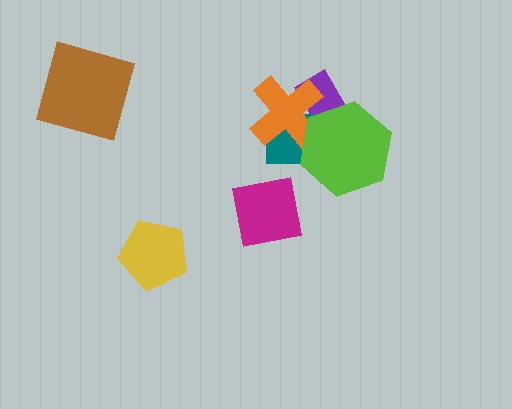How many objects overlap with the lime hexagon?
3 objects overlap with the lime hexagon.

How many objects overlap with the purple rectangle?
3 objects overlap with the purple rectangle.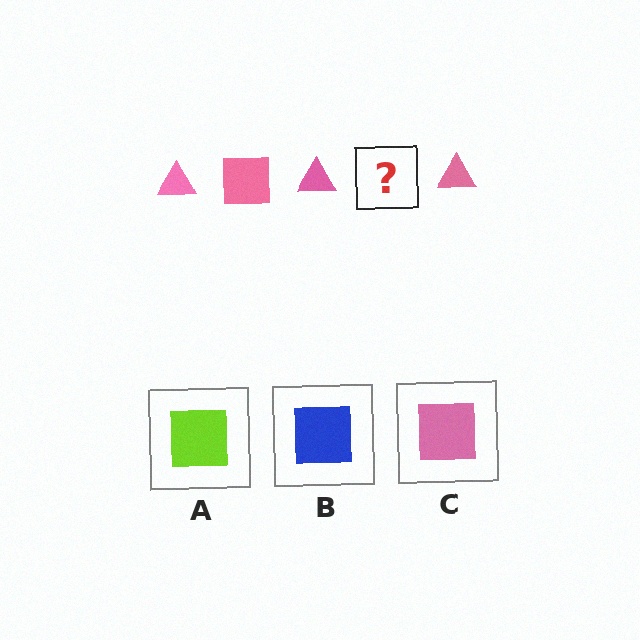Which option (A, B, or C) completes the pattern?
C.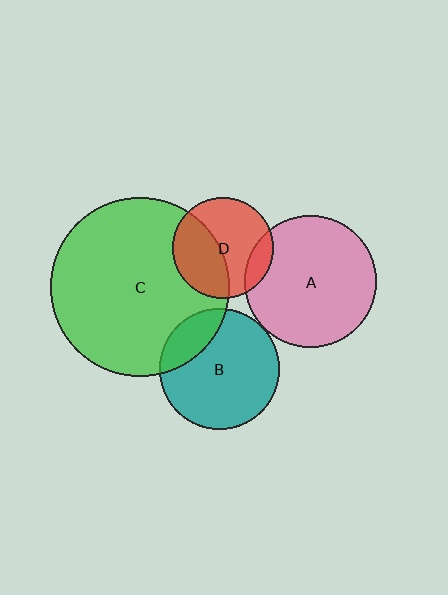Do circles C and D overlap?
Yes.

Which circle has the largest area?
Circle C (green).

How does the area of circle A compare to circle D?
Approximately 1.7 times.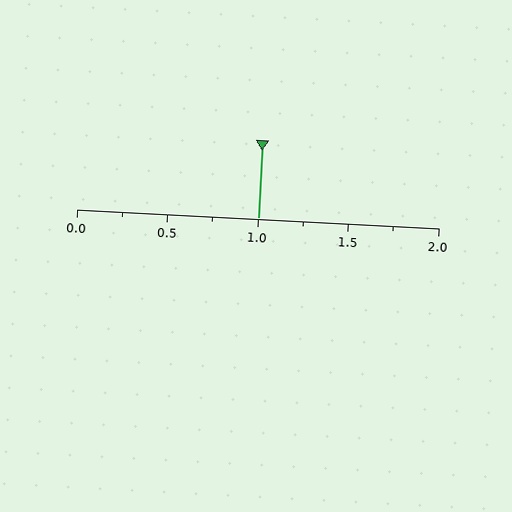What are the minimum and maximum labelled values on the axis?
The axis runs from 0.0 to 2.0.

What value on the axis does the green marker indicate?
The marker indicates approximately 1.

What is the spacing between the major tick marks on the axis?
The major ticks are spaced 0.5 apart.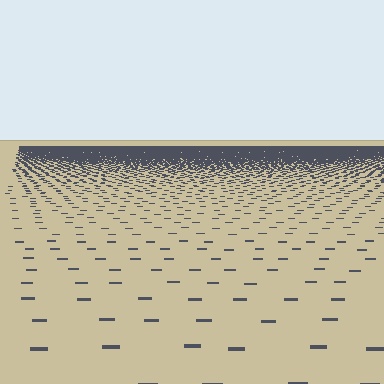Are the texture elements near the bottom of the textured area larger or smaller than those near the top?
Larger. Near the bottom, elements are closer to the viewer and appear at a bigger on-screen size.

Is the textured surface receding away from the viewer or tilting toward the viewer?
The surface is receding away from the viewer. Texture elements get smaller and denser toward the top.